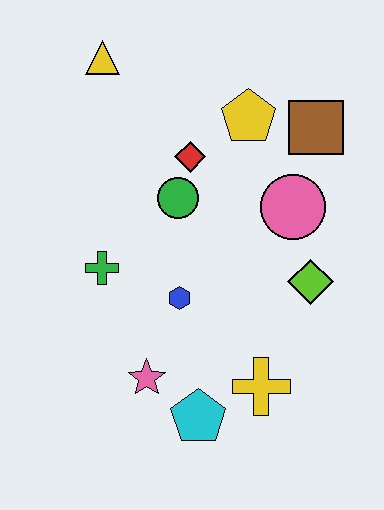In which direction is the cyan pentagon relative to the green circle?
The cyan pentagon is below the green circle.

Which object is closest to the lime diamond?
The pink circle is closest to the lime diamond.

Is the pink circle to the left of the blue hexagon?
No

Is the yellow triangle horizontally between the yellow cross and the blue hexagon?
No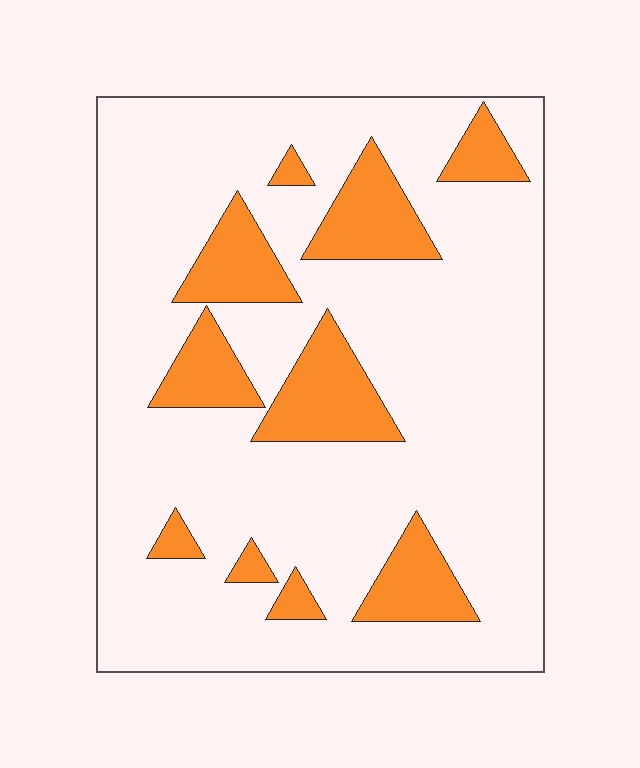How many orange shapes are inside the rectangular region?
10.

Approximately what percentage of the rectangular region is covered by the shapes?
Approximately 20%.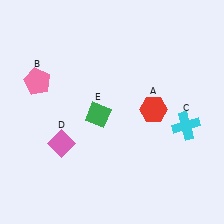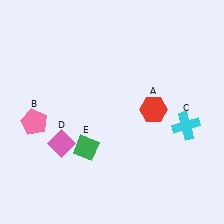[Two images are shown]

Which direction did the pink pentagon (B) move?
The pink pentagon (B) moved down.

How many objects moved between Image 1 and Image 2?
2 objects moved between the two images.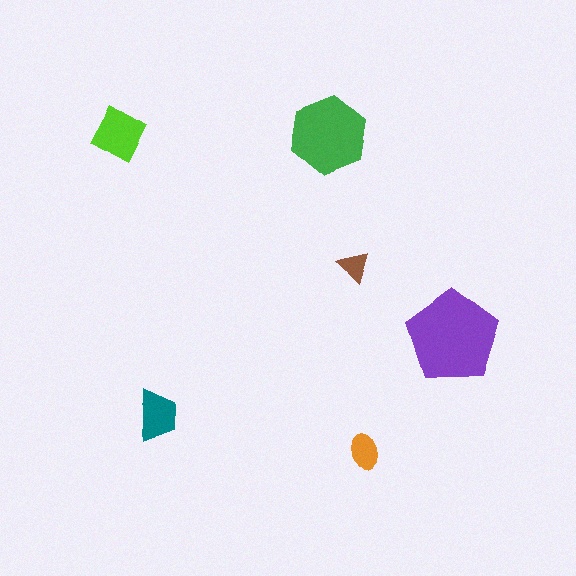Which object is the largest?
The purple pentagon.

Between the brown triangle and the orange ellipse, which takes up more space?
The orange ellipse.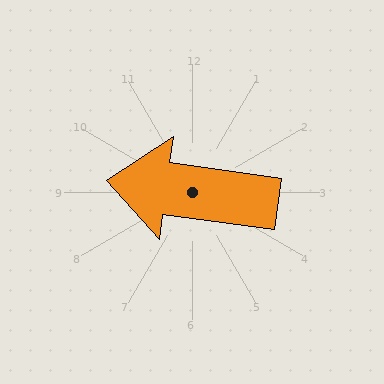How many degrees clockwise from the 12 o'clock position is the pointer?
Approximately 278 degrees.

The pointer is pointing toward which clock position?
Roughly 9 o'clock.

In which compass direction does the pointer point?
West.